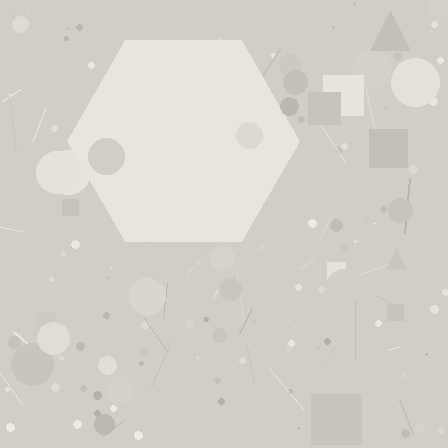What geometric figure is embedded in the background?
A hexagon is embedded in the background.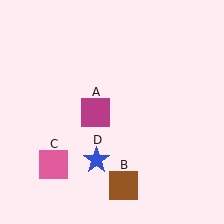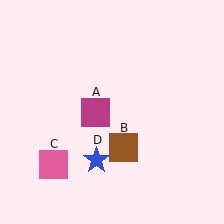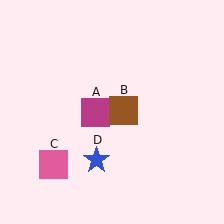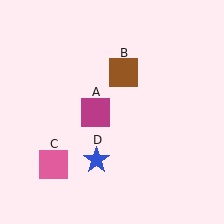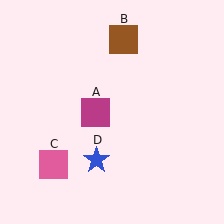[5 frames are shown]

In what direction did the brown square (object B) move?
The brown square (object B) moved up.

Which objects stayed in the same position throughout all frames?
Magenta square (object A) and pink square (object C) and blue star (object D) remained stationary.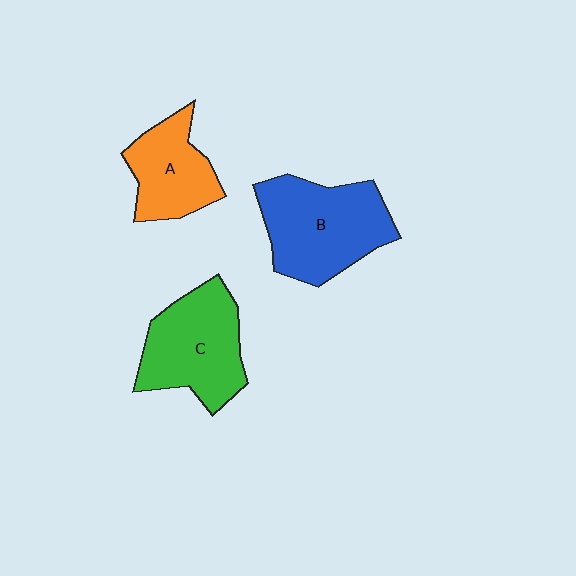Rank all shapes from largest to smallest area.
From largest to smallest: B (blue), C (green), A (orange).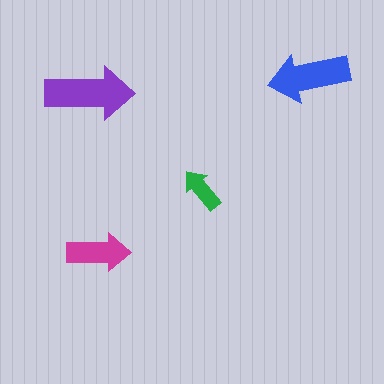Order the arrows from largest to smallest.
the purple one, the blue one, the magenta one, the green one.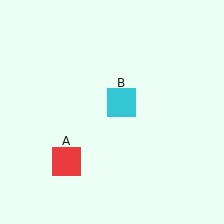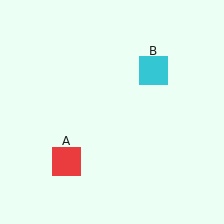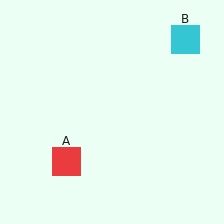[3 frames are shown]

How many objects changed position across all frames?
1 object changed position: cyan square (object B).